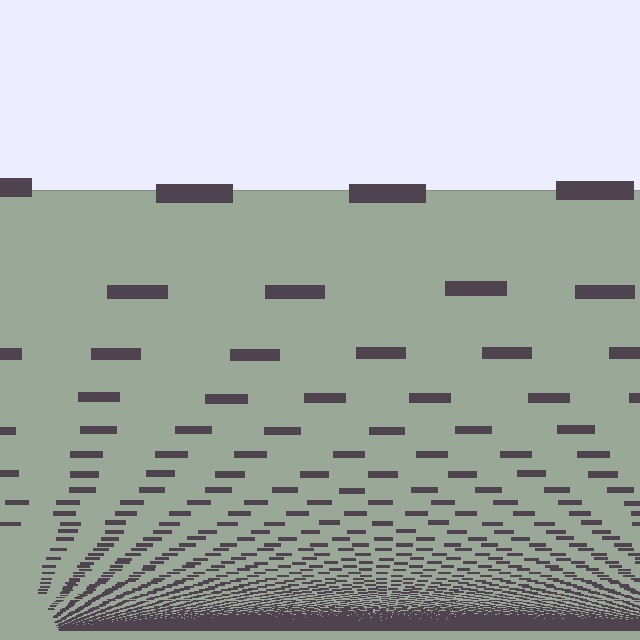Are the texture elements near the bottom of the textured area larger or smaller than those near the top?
Smaller. The gradient is inverted — elements near the bottom are smaller and denser.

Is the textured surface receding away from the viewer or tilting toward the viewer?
The surface appears to tilt toward the viewer. Texture elements get larger and sparser toward the top.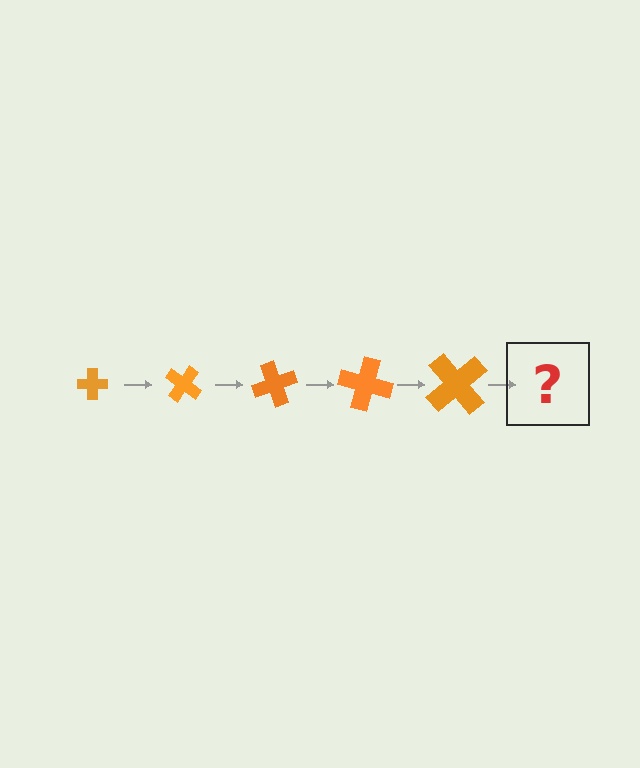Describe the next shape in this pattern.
It should be a cross, larger than the previous one and rotated 175 degrees from the start.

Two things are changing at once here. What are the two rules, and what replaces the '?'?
The two rules are that the cross grows larger each step and it rotates 35 degrees each step. The '?' should be a cross, larger than the previous one and rotated 175 degrees from the start.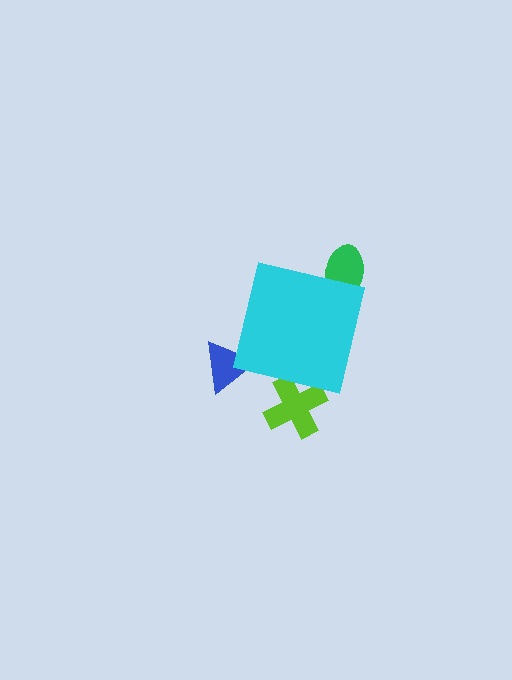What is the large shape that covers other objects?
A cyan square.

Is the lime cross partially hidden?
Yes, the lime cross is partially hidden behind the cyan square.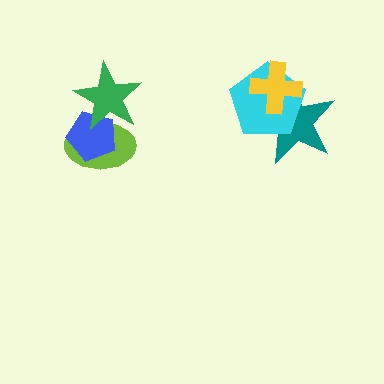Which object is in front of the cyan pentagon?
The yellow cross is in front of the cyan pentagon.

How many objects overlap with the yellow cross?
2 objects overlap with the yellow cross.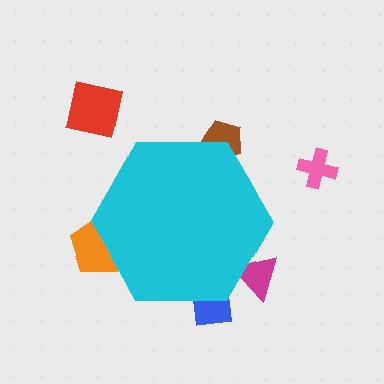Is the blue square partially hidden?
Yes, the blue square is partially hidden behind the cyan hexagon.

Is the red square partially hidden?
No, the red square is fully visible.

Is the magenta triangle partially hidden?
Yes, the magenta triangle is partially hidden behind the cyan hexagon.